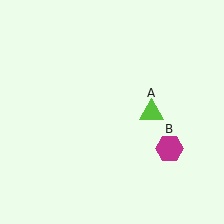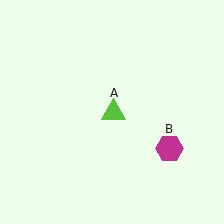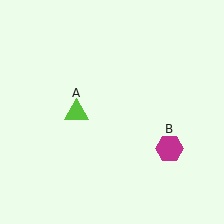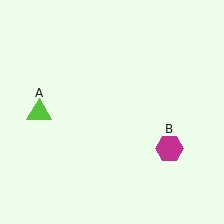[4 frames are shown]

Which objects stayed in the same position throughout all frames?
Magenta hexagon (object B) remained stationary.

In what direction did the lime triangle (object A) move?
The lime triangle (object A) moved left.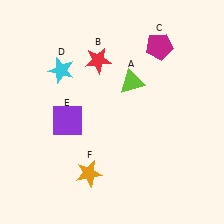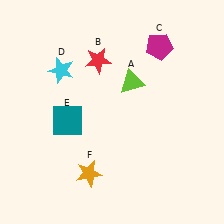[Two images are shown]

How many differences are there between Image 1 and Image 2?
There is 1 difference between the two images.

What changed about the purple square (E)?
In Image 1, E is purple. In Image 2, it changed to teal.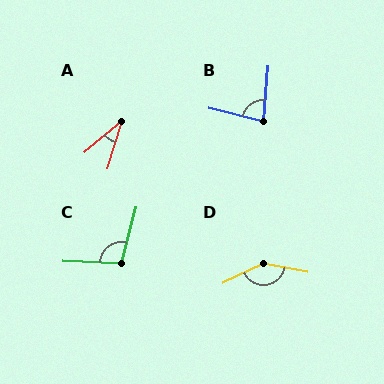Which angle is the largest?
D, at approximately 144 degrees.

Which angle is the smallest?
A, at approximately 34 degrees.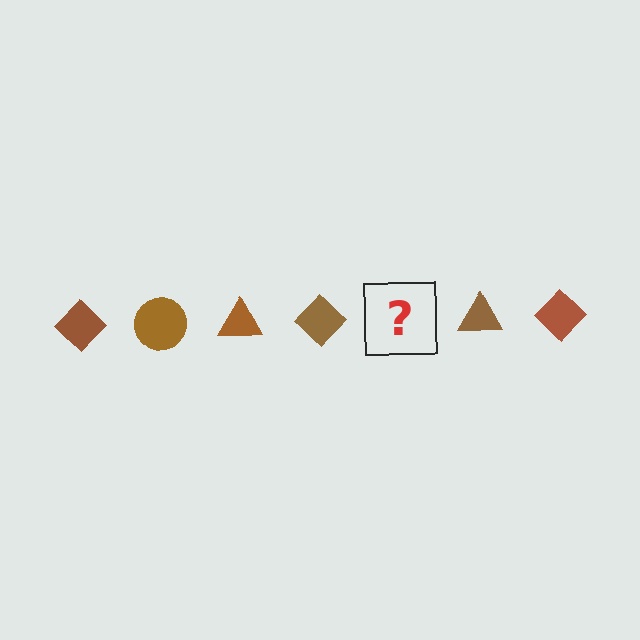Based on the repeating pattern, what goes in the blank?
The blank should be a brown circle.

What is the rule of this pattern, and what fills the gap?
The rule is that the pattern cycles through diamond, circle, triangle shapes in brown. The gap should be filled with a brown circle.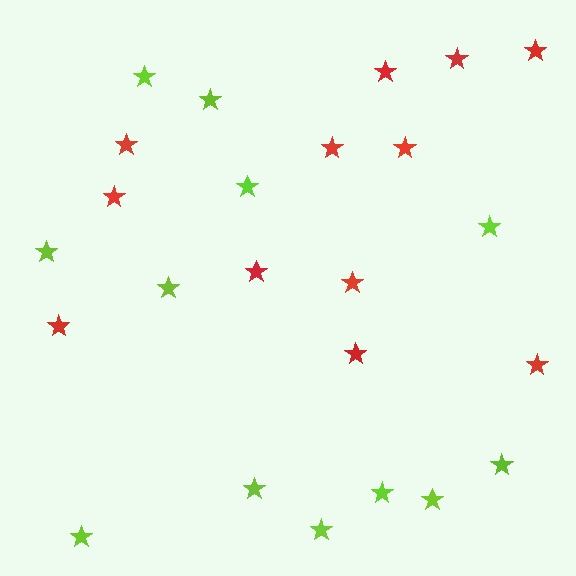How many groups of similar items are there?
There are 2 groups: one group of red stars (12) and one group of lime stars (12).